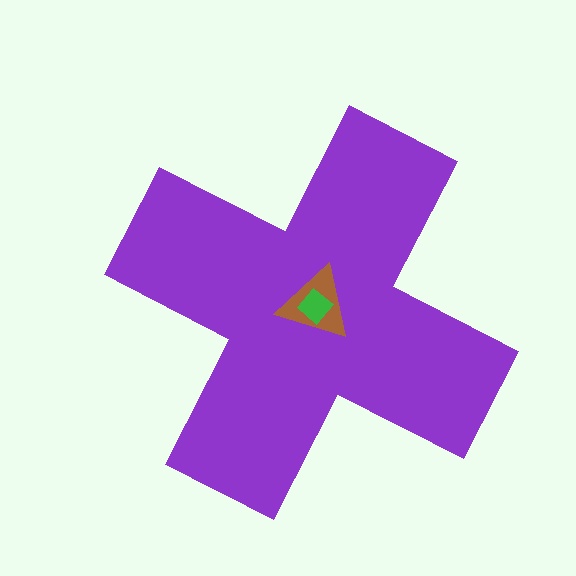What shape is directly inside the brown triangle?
The green diamond.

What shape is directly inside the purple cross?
The brown triangle.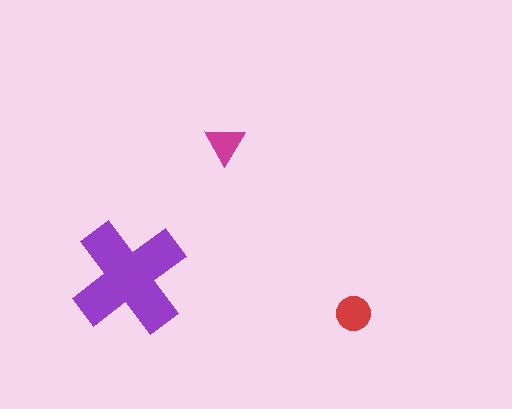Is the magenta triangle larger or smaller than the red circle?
Smaller.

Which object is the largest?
The purple cross.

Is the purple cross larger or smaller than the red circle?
Larger.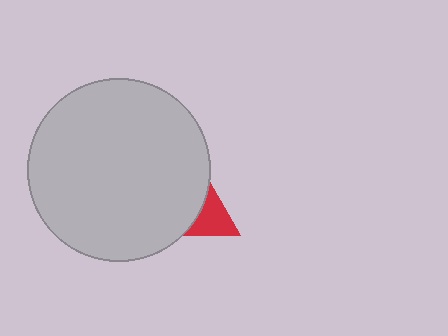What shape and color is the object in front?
The object in front is a light gray circle.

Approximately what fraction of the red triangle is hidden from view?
Roughly 66% of the red triangle is hidden behind the light gray circle.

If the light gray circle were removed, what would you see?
You would see the complete red triangle.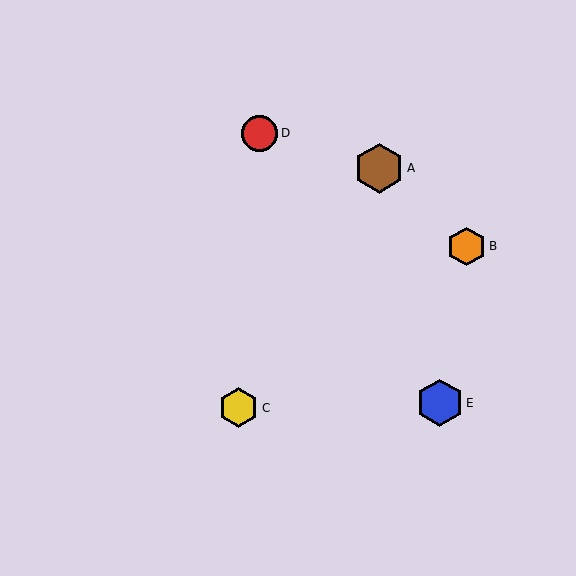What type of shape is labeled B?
Shape B is an orange hexagon.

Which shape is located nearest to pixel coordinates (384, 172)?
The brown hexagon (labeled A) at (379, 168) is nearest to that location.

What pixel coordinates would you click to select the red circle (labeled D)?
Click at (260, 133) to select the red circle D.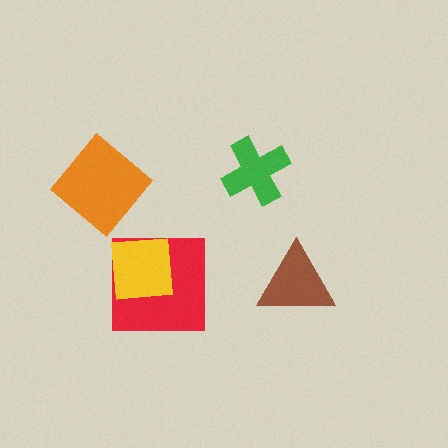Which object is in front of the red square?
The yellow square is in front of the red square.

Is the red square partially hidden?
Yes, it is partially covered by another shape.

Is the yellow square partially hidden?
No, no other shape covers it.